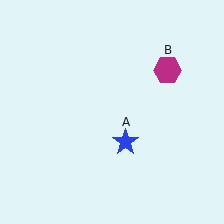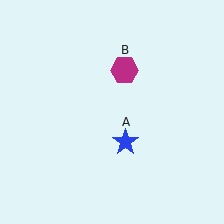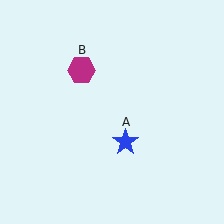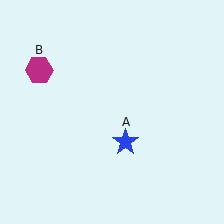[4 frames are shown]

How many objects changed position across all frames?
1 object changed position: magenta hexagon (object B).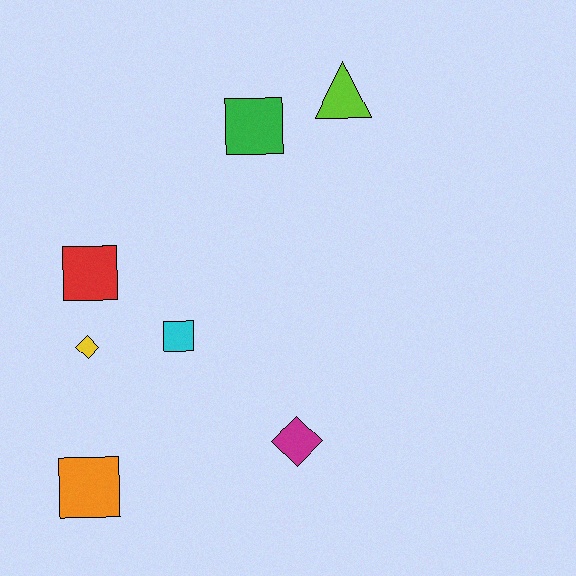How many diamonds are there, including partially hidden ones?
There are 2 diamonds.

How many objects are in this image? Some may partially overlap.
There are 7 objects.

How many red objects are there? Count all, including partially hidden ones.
There is 1 red object.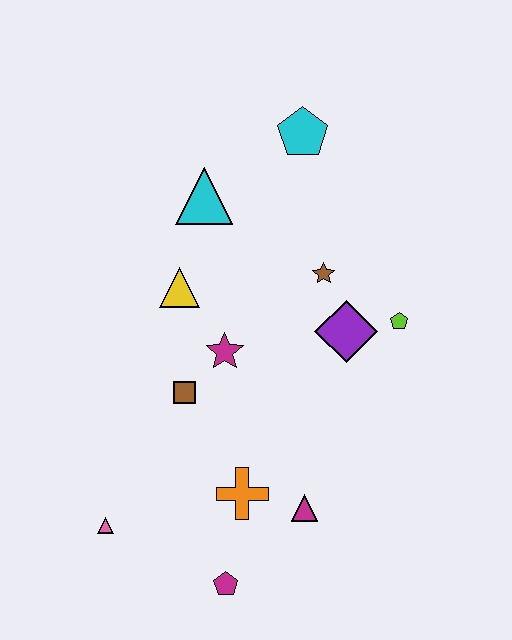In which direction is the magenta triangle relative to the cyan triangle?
The magenta triangle is below the cyan triangle.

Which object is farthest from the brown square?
The cyan pentagon is farthest from the brown square.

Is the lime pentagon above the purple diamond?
Yes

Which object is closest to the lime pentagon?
The purple diamond is closest to the lime pentagon.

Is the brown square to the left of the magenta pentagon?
Yes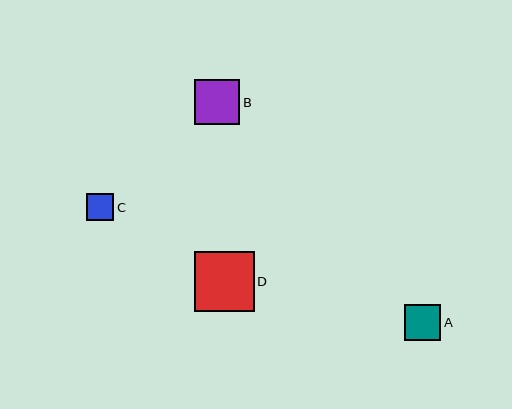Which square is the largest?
Square D is the largest with a size of approximately 60 pixels.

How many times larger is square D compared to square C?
Square D is approximately 2.3 times the size of square C.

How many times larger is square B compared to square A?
Square B is approximately 1.3 times the size of square A.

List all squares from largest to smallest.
From largest to smallest: D, B, A, C.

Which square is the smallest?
Square C is the smallest with a size of approximately 27 pixels.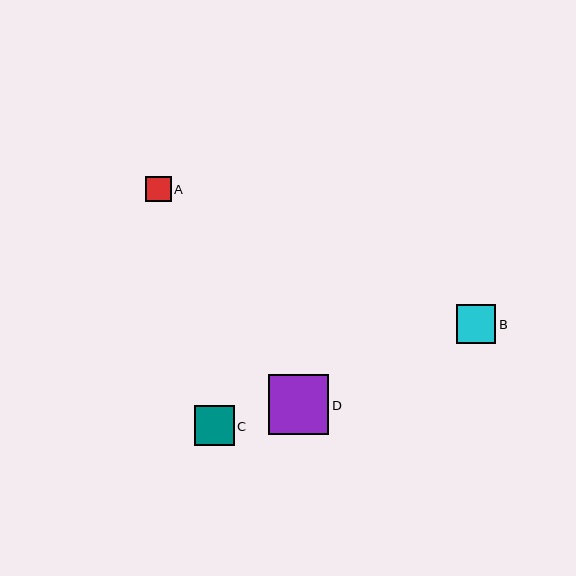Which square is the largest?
Square D is the largest with a size of approximately 60 pixels.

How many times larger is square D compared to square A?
Square D is approximately 2.4 times the size of square A.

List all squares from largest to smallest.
From largest to smallest: D, C, B, A.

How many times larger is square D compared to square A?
Square D is approximately 2.4 times the size of square A.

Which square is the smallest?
Square A is the smallest with a size of approximately 25 pixels.